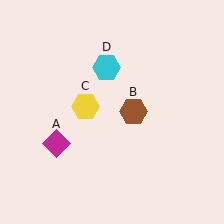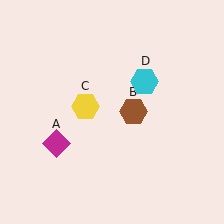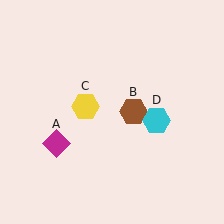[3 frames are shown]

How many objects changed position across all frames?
1 object changed position: cyan hexagon (object D).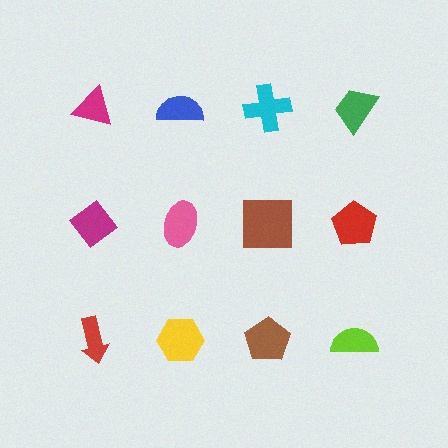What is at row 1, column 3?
A cyan cross.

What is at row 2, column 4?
A red pentagon.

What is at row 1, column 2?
A blue semicircle.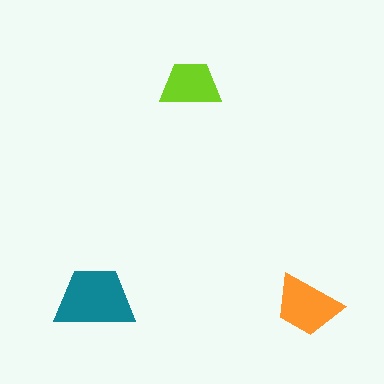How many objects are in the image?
There are 3 objects in the image.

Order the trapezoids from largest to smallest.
the teal one, the orange one, the lime one.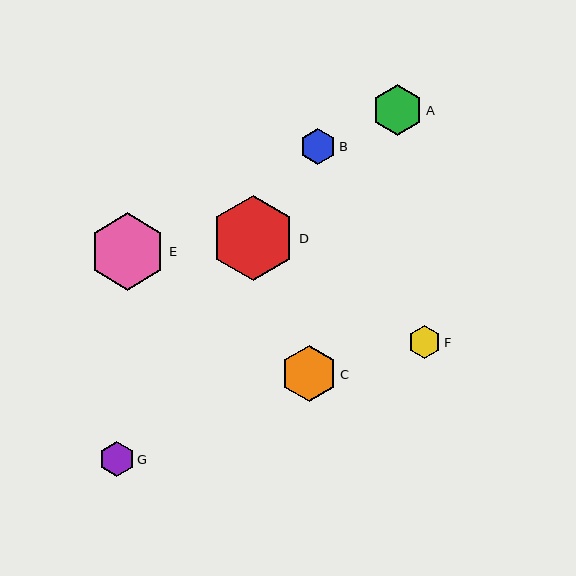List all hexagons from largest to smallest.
From largest to smallest: D, E, C, A, B, G, F.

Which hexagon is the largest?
Hexagon D is the largest with a size of approximately 85 pixels.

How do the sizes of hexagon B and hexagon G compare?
Hexagon B and hexagon G are approximately the same size.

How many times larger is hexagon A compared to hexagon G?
Hexagon A is approximately 1.4 times the size of hexagon G.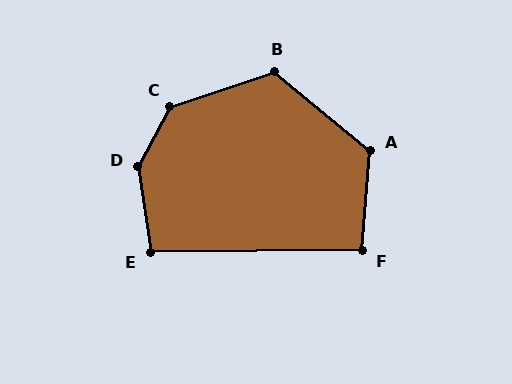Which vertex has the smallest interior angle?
F, at approximately 95 degrees.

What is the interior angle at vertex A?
Approximately 125 degrees (obtuse).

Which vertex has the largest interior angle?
D, at approximately 143 degrees.